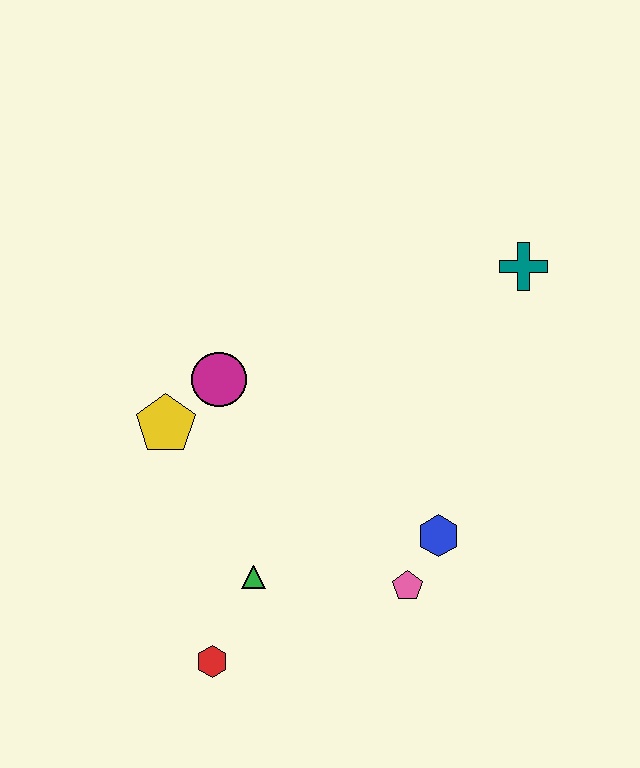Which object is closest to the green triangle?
The red hexagon is closest to the green triangle.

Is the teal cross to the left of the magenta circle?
No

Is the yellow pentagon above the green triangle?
Yes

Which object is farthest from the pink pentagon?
The teal cross is farthest from the pink pentagon.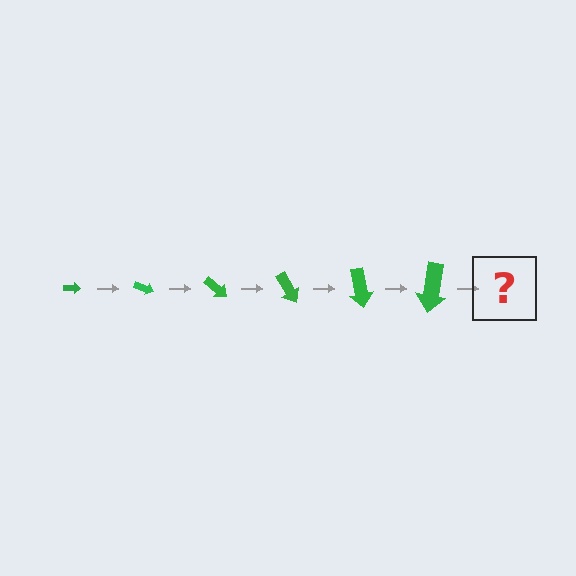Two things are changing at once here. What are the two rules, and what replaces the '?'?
The two rules are that the arrow grows larger each step and it rotates 20 degrees each step. The '?' should be an arrow, larger than the previous one and rotated 120 degrees from the start.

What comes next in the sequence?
The next element should be an arrow, larger than the previous one and rotated 120 degrees from the start.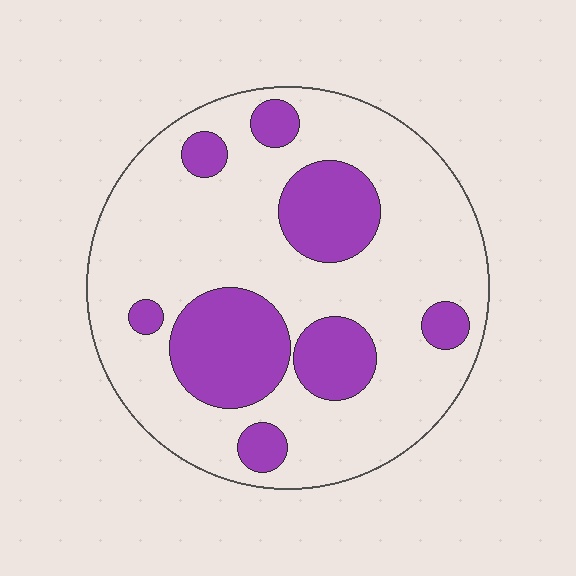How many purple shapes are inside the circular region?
8.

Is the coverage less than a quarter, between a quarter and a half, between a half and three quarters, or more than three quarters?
Between a quarter and a half.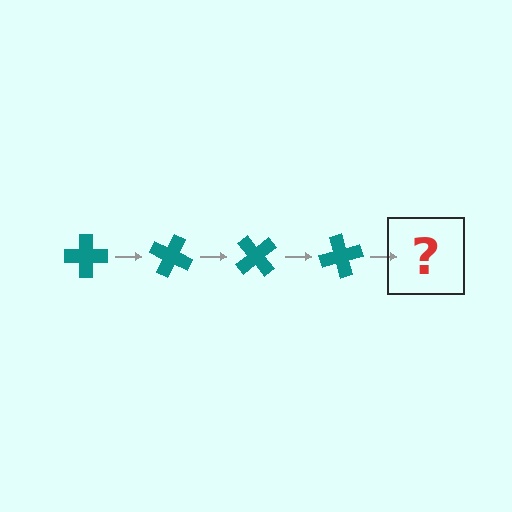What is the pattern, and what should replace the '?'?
The pattern is that the cross rotates 25 degrees each step. The '?' should be a teal cross rotated 100 degrees.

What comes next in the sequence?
The next element should be a teal cross rotated 100 degrees.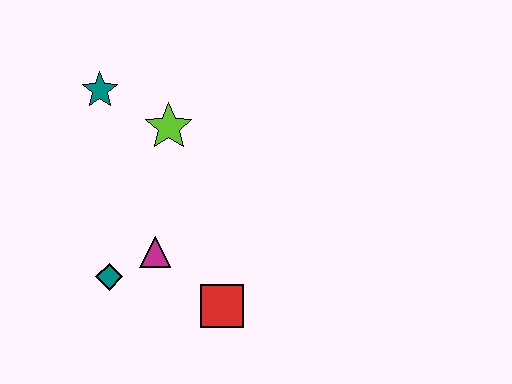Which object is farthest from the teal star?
The red square is farthest from the teal star.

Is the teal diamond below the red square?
No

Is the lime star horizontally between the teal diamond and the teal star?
No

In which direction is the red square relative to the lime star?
The red square is below the lime star.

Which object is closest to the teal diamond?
The magenta triangle is closest to the teal diamond.